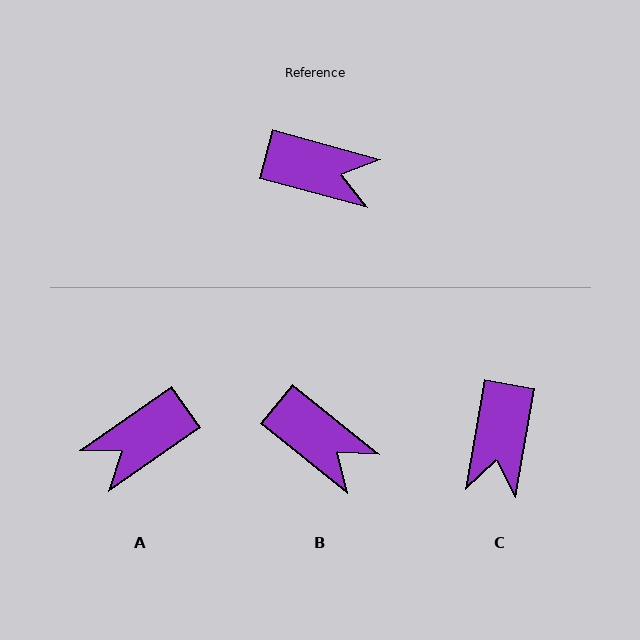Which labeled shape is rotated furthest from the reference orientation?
A, about 130 degrees away.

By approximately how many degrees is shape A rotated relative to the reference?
Approximately 130 degrees clockwise.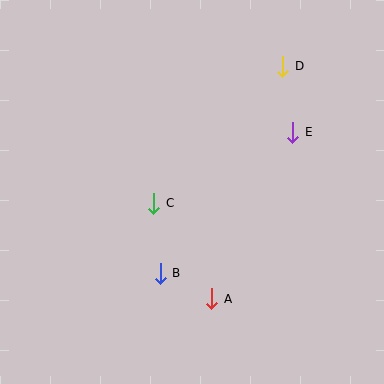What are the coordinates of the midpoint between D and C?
The midpoint between D and C is at (218, 135).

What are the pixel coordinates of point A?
Point A is at (212, 299).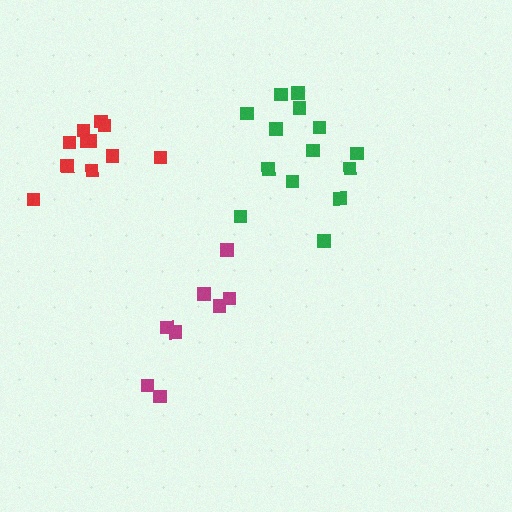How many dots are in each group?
Group 1: 14 dots, Group 2: 8 dots, Group 3: 11 dots (33 total).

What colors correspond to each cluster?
The clusters are colored: green, magenta, red.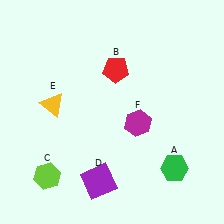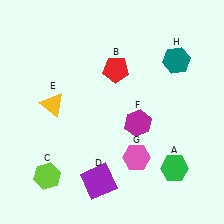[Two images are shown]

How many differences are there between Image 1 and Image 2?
There are 2 differences between the two images.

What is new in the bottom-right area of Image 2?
A pink hexagon (G) was added in the bottom-right area of Image 2.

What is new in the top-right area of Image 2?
A teal hexagon (H) was added in the top-right area of Image 2.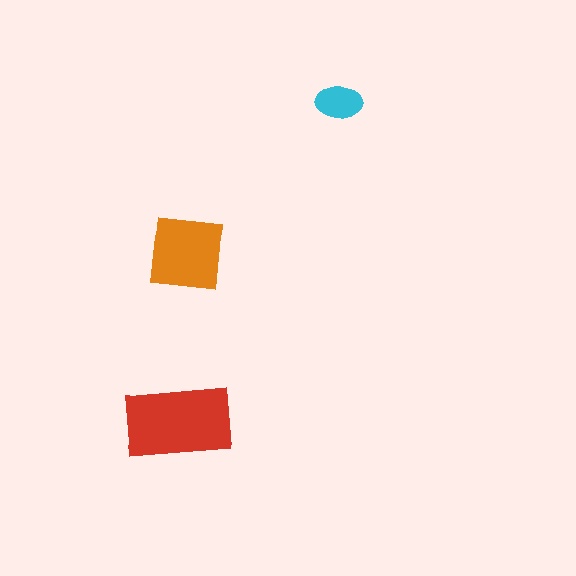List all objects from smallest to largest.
The cyan ellipse, the orange square, the red rectangle.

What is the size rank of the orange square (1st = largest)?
2nd.